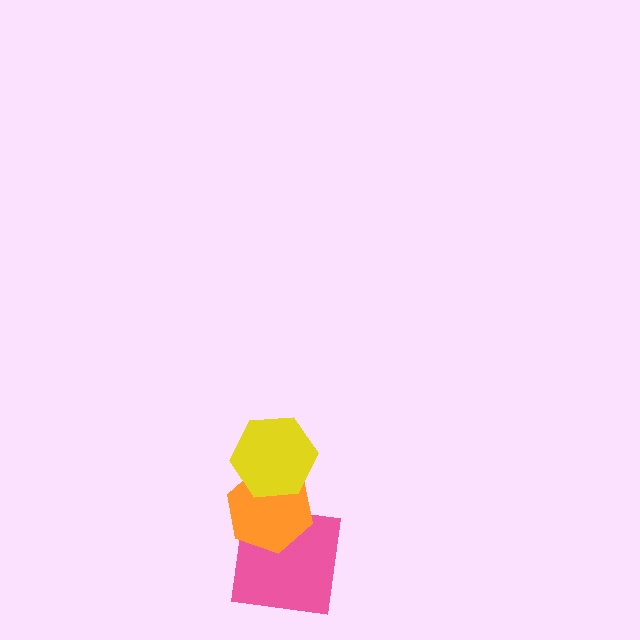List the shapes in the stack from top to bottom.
From top to bottom: the yellow hexagon, the orange hexagon, the pink square.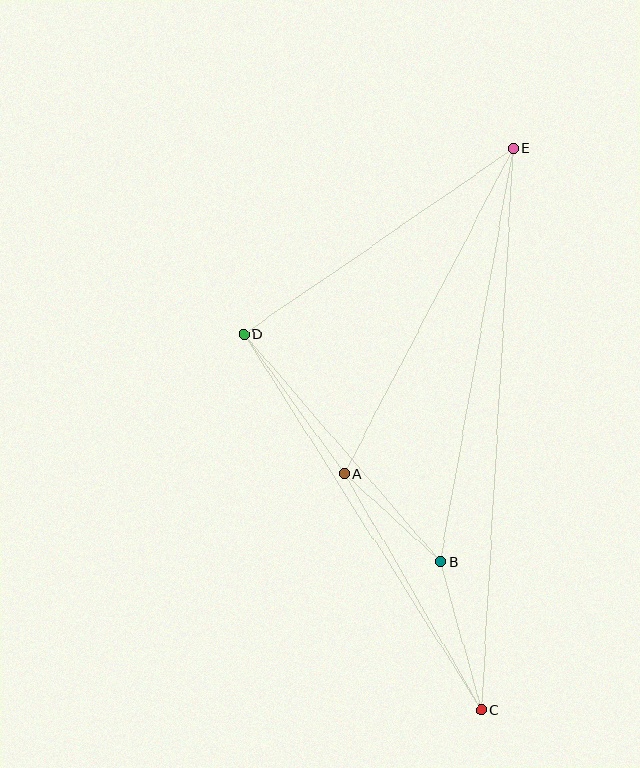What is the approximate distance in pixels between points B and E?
The distance between B and E is approximately 419 pixels.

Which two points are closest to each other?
Points A and B are closest to each other.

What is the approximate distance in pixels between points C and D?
The distance between C and D is approximately 445 pixels.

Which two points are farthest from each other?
Points C and E are farthest from each other.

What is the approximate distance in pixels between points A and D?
The distance between A and D is approximately 172 pixels.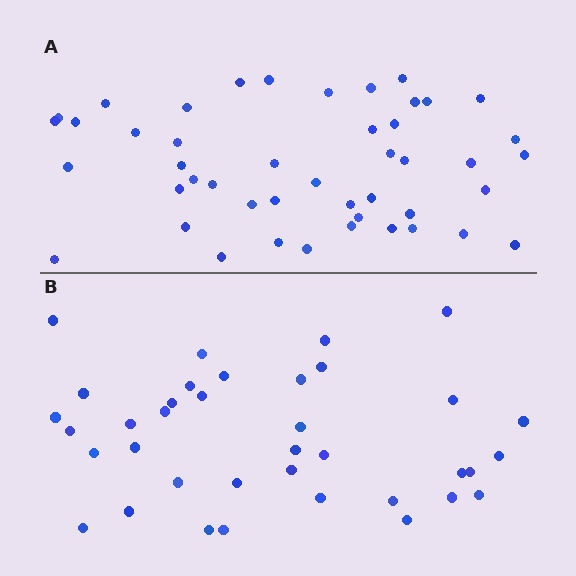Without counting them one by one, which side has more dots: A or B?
Region A (the top region) has more dots.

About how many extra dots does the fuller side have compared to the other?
Region A has roughly 8 or so more dots than region B.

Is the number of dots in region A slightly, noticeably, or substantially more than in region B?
Region A has only slightly more — the two regions are fairly close. The ratio is roughly 1.2 to 1.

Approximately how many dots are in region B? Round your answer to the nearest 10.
About 40 dots. (The exact count is 37, which rounds to 40.)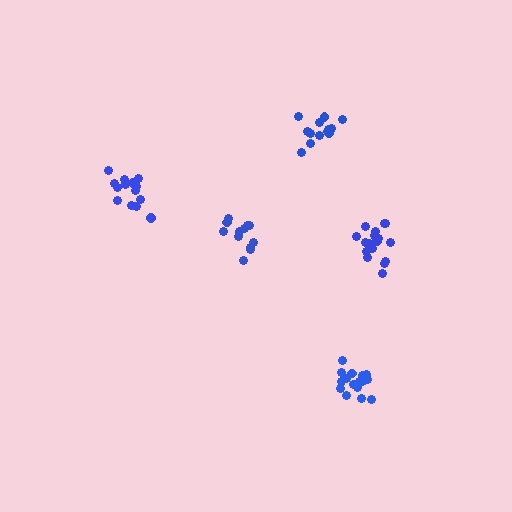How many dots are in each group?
Group 1: 18 dots, Group 2: 14 dots, Group 3: 16 dots, Group 4: 12 dots, Group 5: 15 dots (75 total).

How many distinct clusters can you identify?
There are 5 distinct clusters.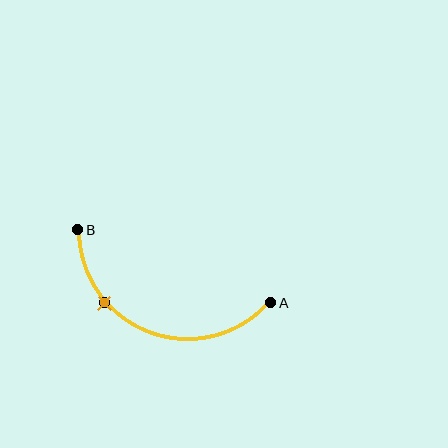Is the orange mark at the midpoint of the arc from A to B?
No. The orange mark lies on the arc but is closer to endpoint B. The arc midpoint would be at the point on the curve equidistant along the arc from both A and B.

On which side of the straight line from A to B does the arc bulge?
The arc bulges below the straight line connecting A and B.